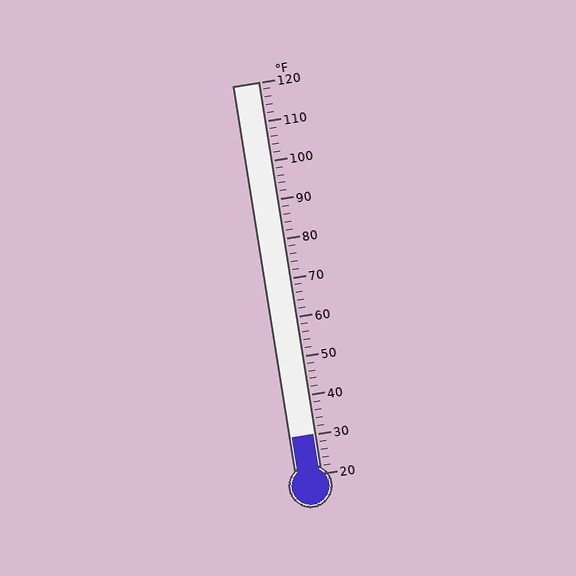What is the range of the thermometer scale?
The thermometer scale ranges from 20°F to 120°F.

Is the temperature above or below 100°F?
The temperature is below 100°F.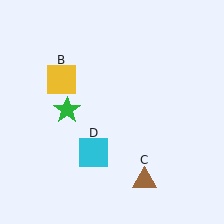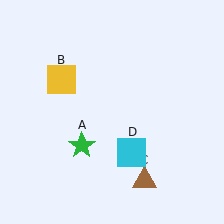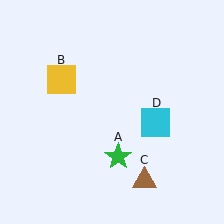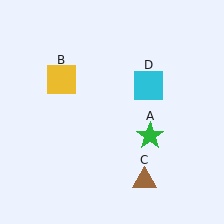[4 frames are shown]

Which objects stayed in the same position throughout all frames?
Yellow square (object B) and brown triangle (object C) remained stationary.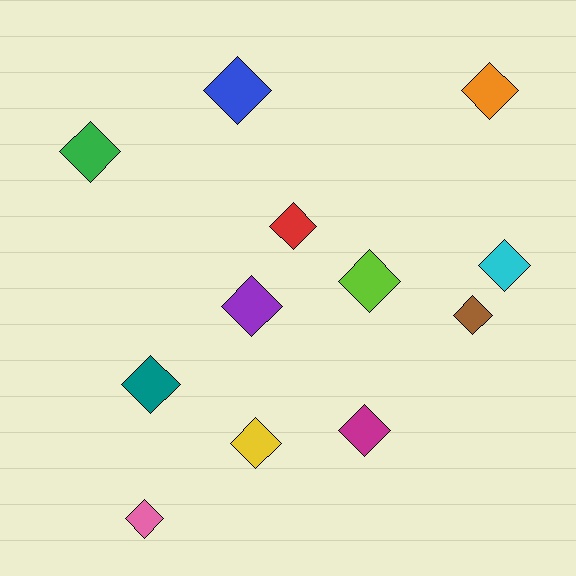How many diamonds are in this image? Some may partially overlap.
There are 12 diamonds.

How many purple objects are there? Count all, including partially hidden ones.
There is 1 purple object.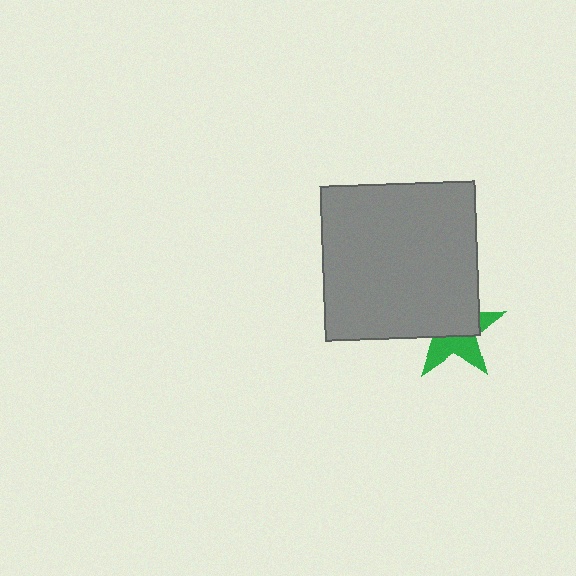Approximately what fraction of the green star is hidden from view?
Roughly 57% of the green star is hidden behind the gray square.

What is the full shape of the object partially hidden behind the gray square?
The partially hidden object is a green star.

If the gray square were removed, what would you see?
You would see the complete green star.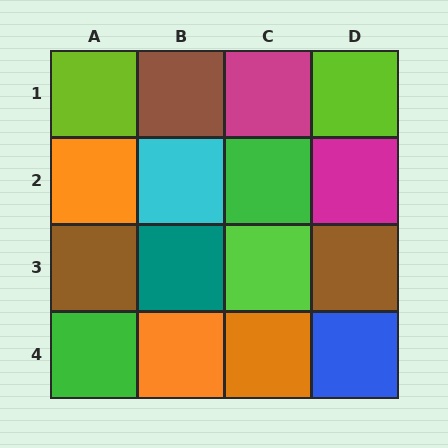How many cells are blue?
1 cell is blue.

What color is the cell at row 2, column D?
Magenta.